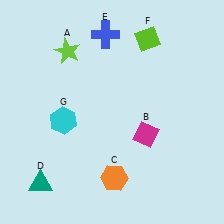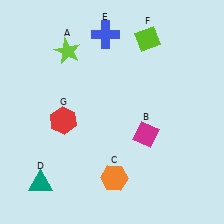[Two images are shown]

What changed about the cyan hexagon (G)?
In Image 1, G is cyan. In Image 2, it changed to red.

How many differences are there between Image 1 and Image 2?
There is 1 difference between the two images.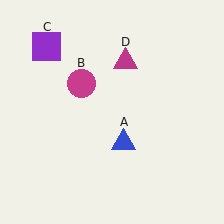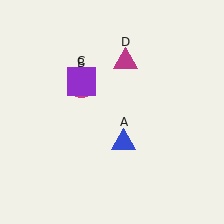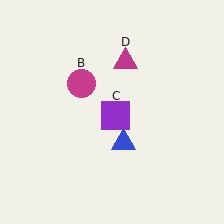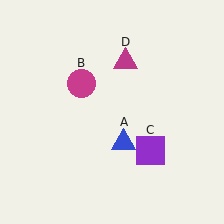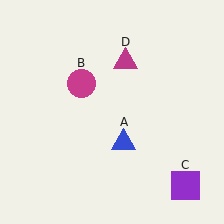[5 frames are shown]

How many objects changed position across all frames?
1 object changed position: purple square (object C).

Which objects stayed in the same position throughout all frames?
Blue triangle (object A) and magenta circle (object B) and magenta triangle (object D) remained stationary.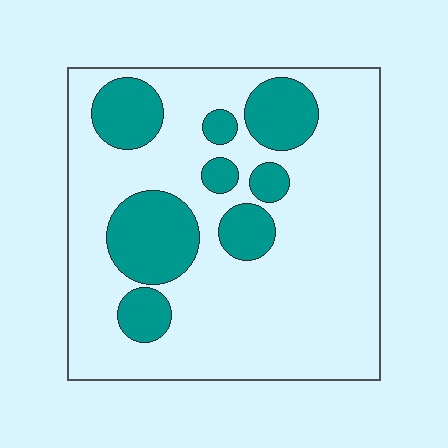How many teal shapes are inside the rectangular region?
8.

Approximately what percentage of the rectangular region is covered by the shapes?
Approximately 25%.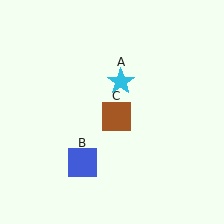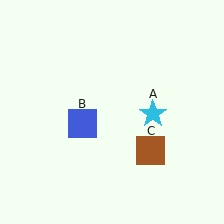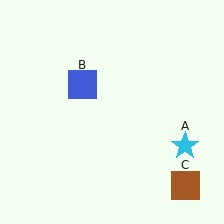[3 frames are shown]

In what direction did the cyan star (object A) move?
The cyan star (object A) moved down and to the right.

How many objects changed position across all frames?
3 objects changed position: cyan star (object A), blue square (object B), brown square (object C).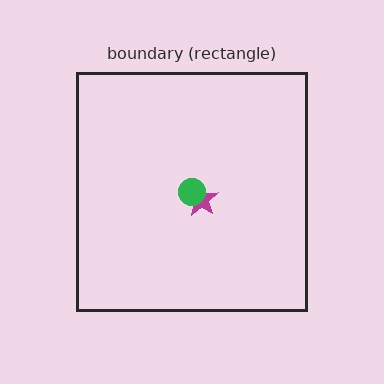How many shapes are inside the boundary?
2 inside, 0 outside.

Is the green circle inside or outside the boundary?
Inside.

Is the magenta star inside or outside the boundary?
Inside.